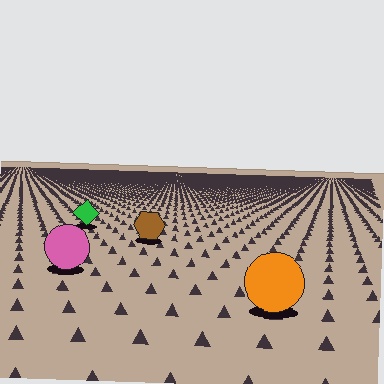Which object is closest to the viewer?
The orange circle is closest. The texture marks near it are larger and more spread out.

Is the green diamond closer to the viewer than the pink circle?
No. The pink circle is closer — you can tell from the texture gradient: the ground texture is coarser near it.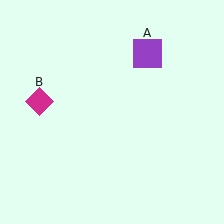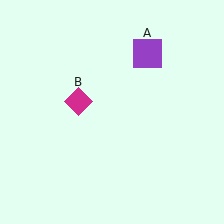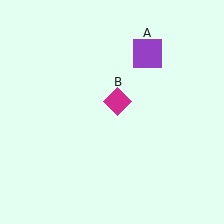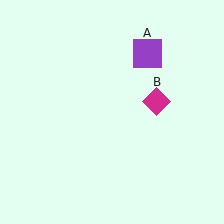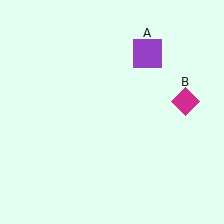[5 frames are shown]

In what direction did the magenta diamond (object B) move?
The magenta diamond (object B) moved right.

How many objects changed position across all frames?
1 object changed position: magenta diamond (object B).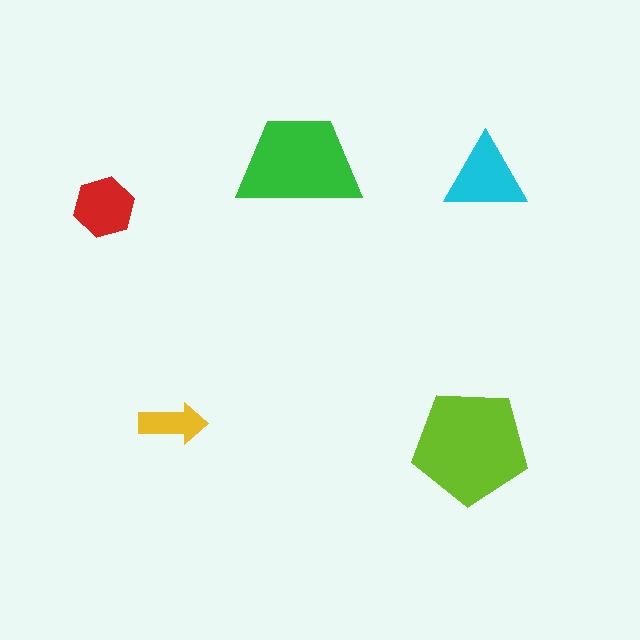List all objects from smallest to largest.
The yellow arrow, the red hexagon, the cyan triangle, the green trapezoid, the lime pentagon.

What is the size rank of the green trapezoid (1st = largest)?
2nd.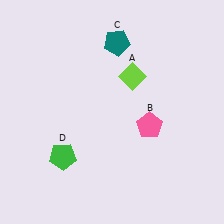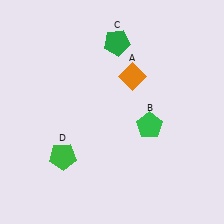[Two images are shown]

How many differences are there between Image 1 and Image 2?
There are 3 differences between the two images.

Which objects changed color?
A changed from lime to orange. B changed from pink to green. C changed from teal to green.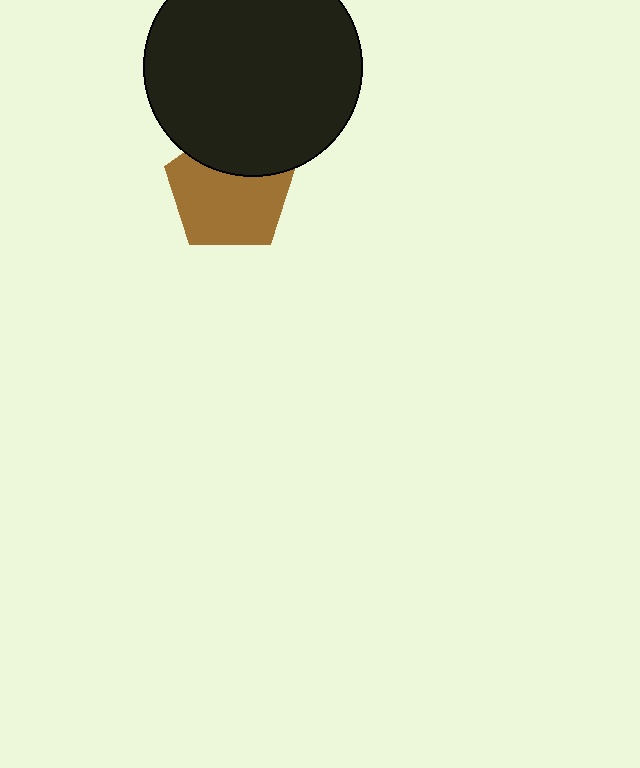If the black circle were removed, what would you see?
You would see the complete brown pentagon.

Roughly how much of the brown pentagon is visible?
Most of it is visible (roughly 70%).